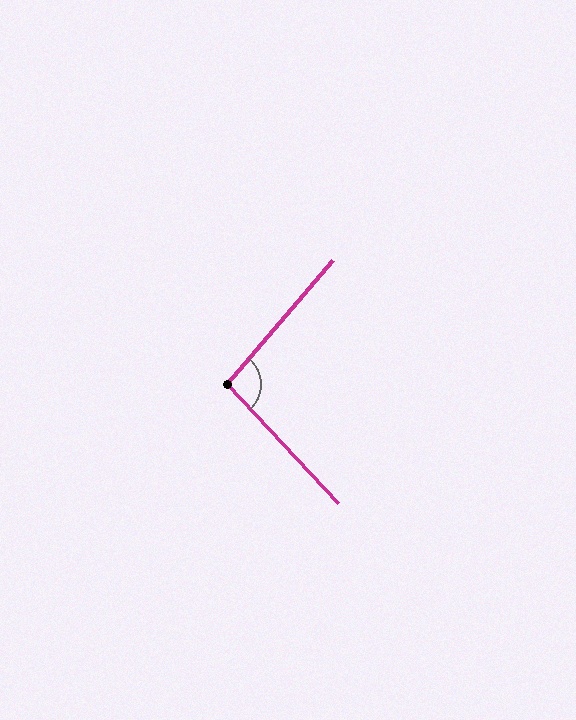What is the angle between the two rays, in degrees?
Approximately 96 degrees.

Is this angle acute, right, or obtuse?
It is obtuse.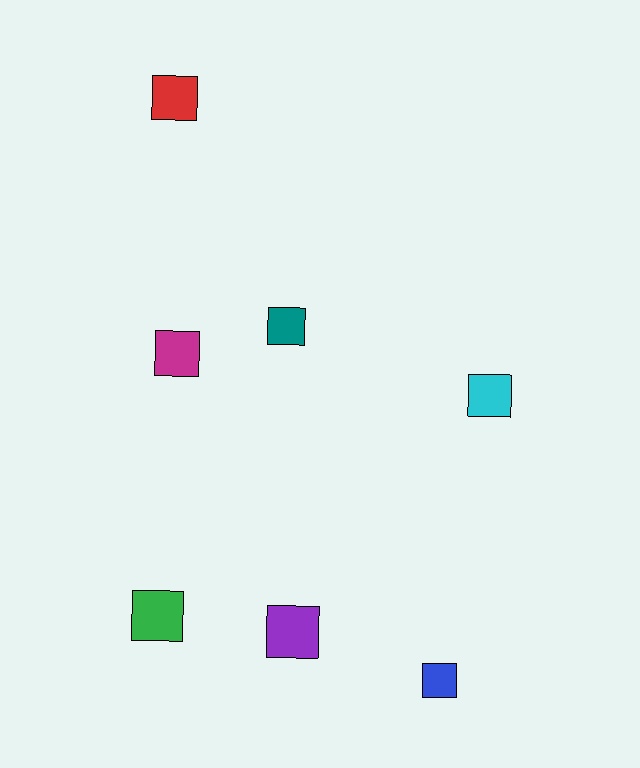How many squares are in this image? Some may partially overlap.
There are 7 squares.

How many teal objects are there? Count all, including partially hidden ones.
There is 1 teal object.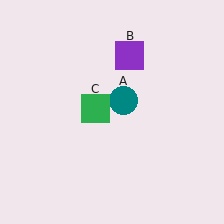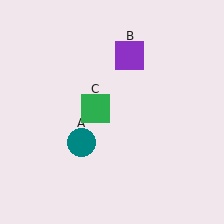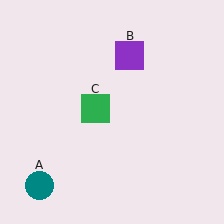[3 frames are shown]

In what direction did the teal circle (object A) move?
The teal circle (object A) moved down and to the left.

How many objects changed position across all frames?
1 object changed position: teal circle (object A).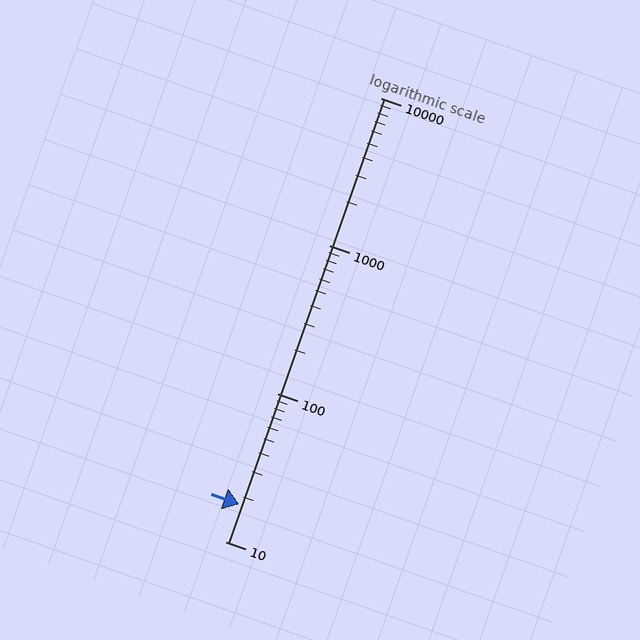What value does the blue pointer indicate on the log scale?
The pointer indicates approximately 18.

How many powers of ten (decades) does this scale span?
The scale spans 3 decades, from 10 to 10000.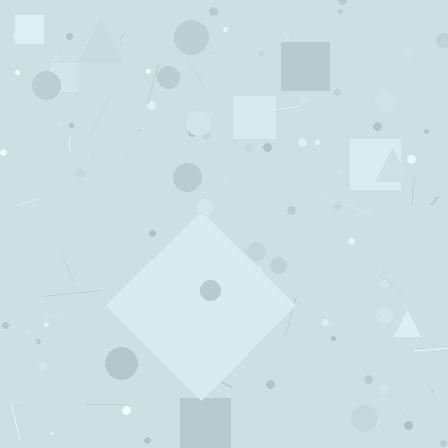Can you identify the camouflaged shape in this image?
The camouflaged shape is a diamond.